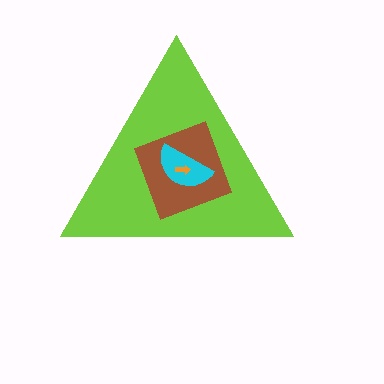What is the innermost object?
The orange arrow.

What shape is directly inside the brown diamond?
The cyan semicircle.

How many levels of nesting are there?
4.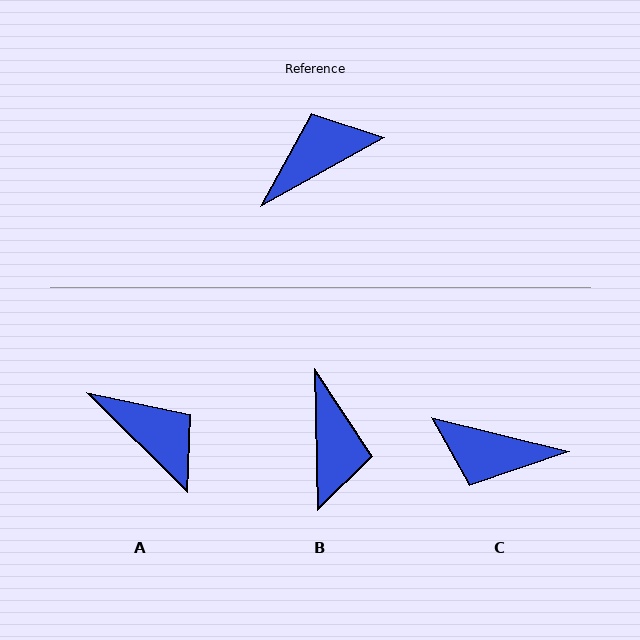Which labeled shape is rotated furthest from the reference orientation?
C, about 137 degrees away.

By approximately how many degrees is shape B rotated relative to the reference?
Approximately 118 degrees clockwise.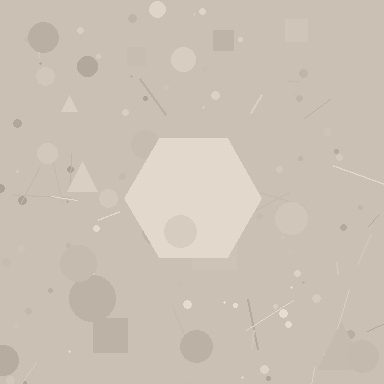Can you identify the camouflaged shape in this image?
The camouflaged shape is a hexagon.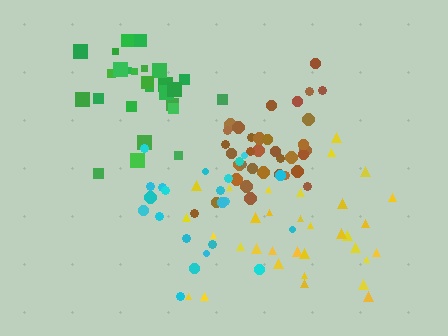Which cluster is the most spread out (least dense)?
Cyan.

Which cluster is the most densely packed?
Brown.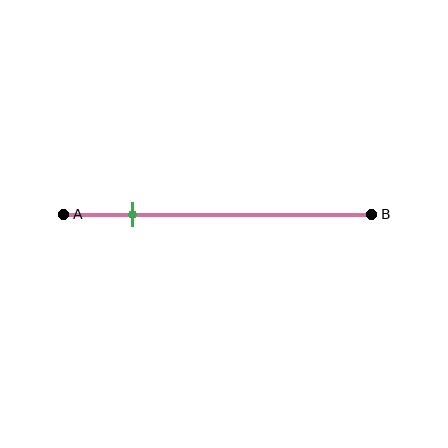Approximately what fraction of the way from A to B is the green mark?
The green mark is approximately 20% of the way from A to B.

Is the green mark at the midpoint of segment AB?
No, the mark is at about 20% from A, not at the 50% midpoint.